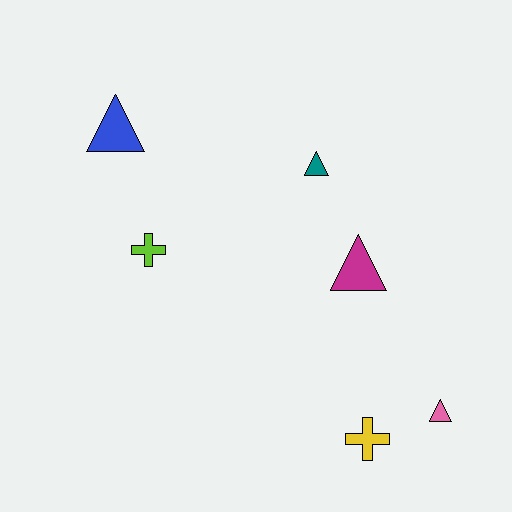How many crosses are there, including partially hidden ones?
There are 2 crosses.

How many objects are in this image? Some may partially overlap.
There are 6 objects.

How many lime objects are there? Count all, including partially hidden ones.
There is 1 lime object.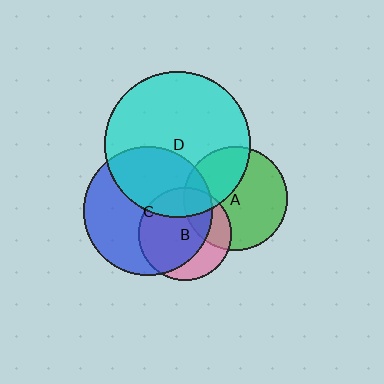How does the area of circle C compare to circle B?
Approximately 1.9 times.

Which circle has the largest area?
Circle D (cyan).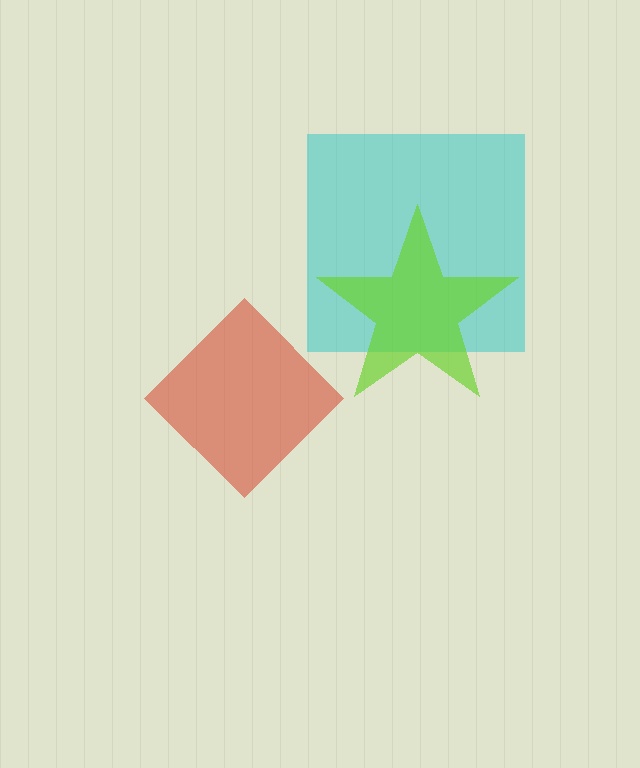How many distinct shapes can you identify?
There are 3 distinct shapes: a red diamond, a cyan square, a lime star.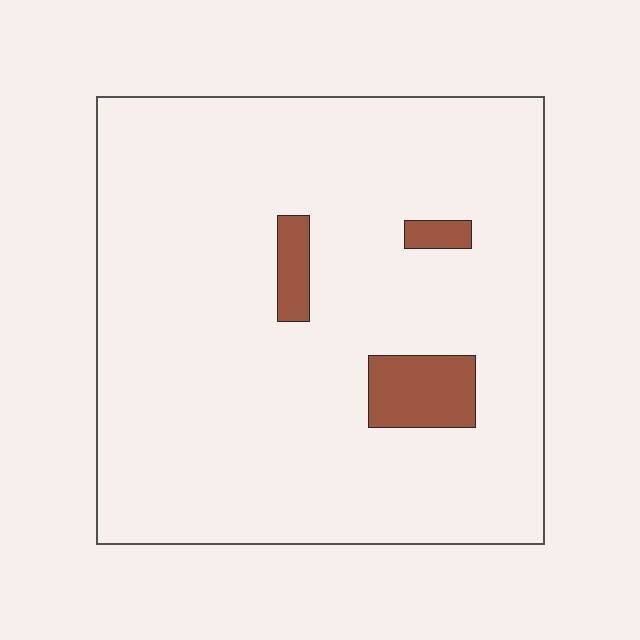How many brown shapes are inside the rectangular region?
3.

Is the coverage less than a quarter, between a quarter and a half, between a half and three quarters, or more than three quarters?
Less than a quarter.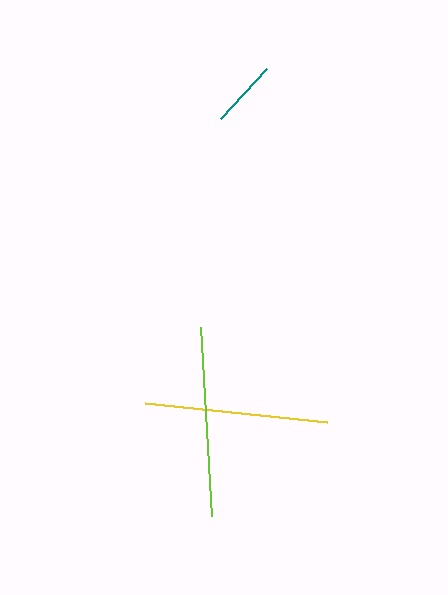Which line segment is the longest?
The lime line is the longest at approximately 189 pixels.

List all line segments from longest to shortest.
From longest to shortest: lime, yellow, teal.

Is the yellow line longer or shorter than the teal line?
The yellow line is longer than the teal line.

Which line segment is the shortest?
The teal line is the shortest at approximately 68 pixels.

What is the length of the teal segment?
The teal segment is approximately 68 pixels long.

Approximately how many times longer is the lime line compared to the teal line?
The lime line is approximately 2.8 times the length of the teal line.